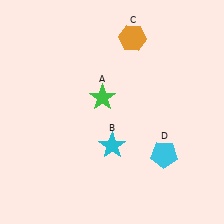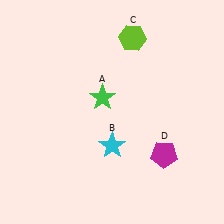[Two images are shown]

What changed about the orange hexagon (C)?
In Image 1, C is orange. In Image 2, it changed to lime.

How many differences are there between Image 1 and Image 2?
There are 2 differences between the two images.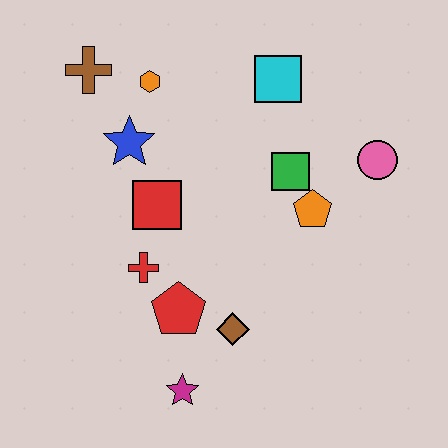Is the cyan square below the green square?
No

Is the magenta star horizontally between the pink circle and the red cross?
Yes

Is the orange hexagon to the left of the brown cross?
No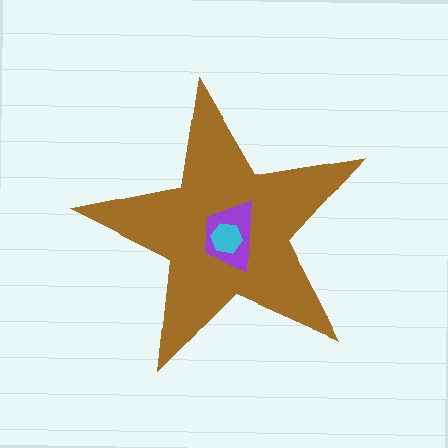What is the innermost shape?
The cyan hexagon.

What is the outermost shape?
The brown star.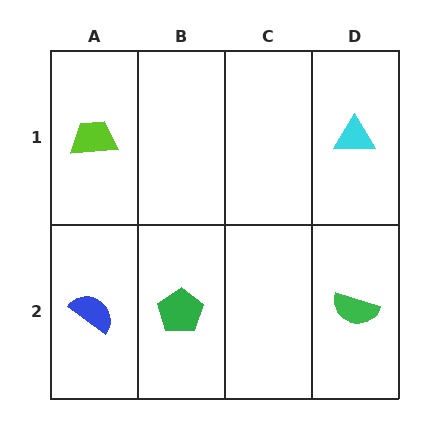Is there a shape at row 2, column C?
No, that cell is empty.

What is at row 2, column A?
A blue semicircle.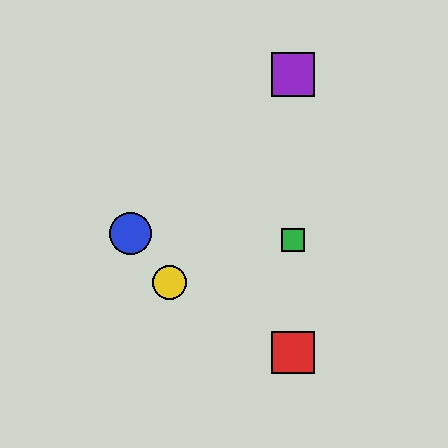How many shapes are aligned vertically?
3 shapes (the red square, the green square, the purple square) are aligned vertically.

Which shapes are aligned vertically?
The red square, the green square, the purple square are aligned vertically.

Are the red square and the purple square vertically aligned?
Yes, both are at x≈293.